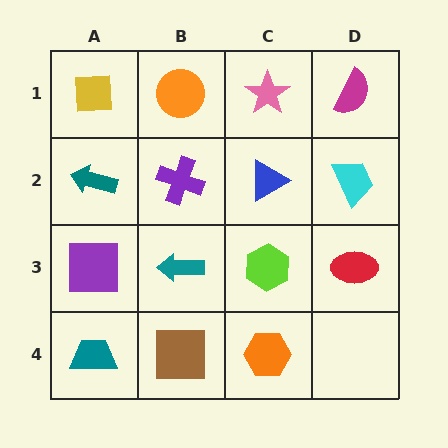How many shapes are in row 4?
3 shapes.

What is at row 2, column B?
A purple cross.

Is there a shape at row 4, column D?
No, that cell is empty.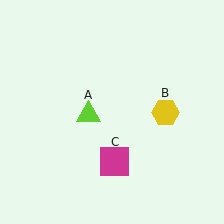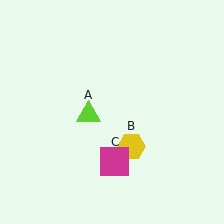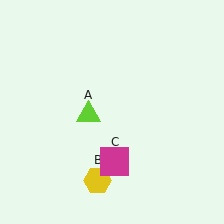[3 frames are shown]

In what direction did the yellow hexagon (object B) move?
The yellow hexagon (object B) moved down and to the left.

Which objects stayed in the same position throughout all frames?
Lime triangle (object A) and magenta square (object C) remained stationary.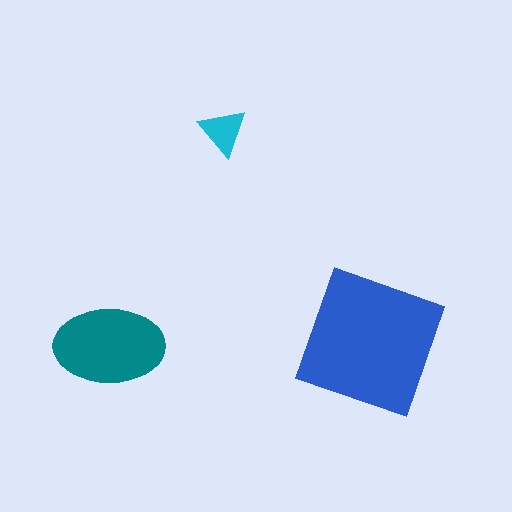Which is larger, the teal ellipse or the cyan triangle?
The teal ellipse.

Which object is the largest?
The blue square.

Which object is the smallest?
The cyan triangle.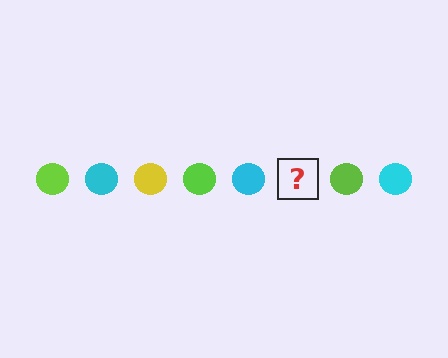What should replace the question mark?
The question mark should be replaced with a yellow circle.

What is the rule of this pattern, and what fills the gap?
The rule is that the pattern cycles through lime, cyan, yellow circles. The gap should be filled with a yellow circle.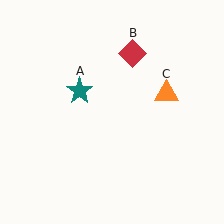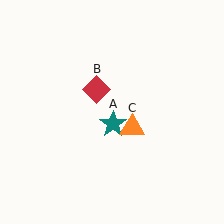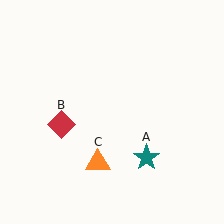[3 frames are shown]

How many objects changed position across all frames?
3 objects changed position: teal star (object A), red diamond (object B), orange triangle (object C).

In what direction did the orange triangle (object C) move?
The orange triangle (object C) moved down and to the left.